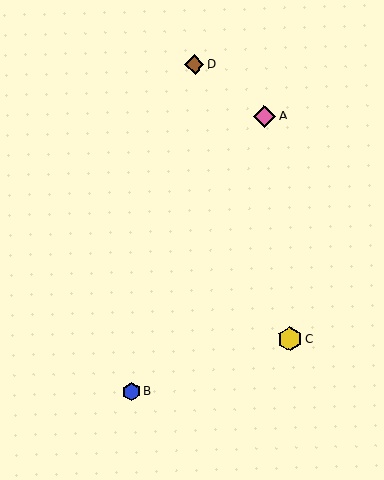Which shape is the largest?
The yellow hexagon (labeled C) is the largest.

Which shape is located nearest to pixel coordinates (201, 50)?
The brown diamond (labeled D) at (194, 65) is nearest to that location.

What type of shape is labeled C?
Shape C is a yellow hexagon.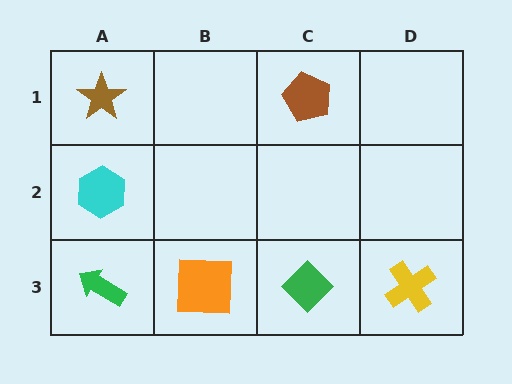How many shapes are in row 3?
4 shapes.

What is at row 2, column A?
A cyan hexagon.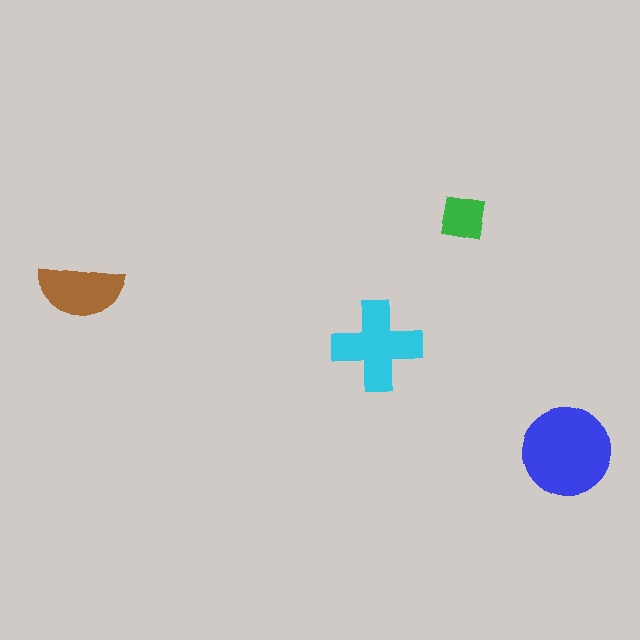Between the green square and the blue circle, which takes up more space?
The blue circle.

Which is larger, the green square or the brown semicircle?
The brown semicircle.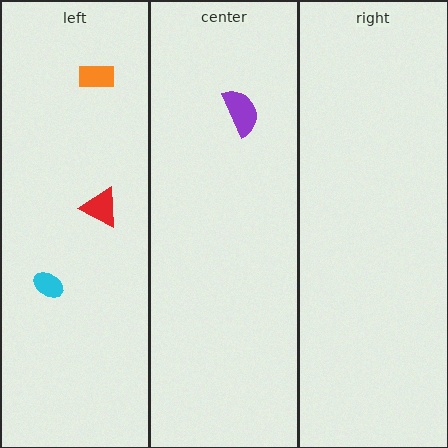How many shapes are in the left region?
3.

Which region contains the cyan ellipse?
The left region.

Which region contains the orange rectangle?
The left region.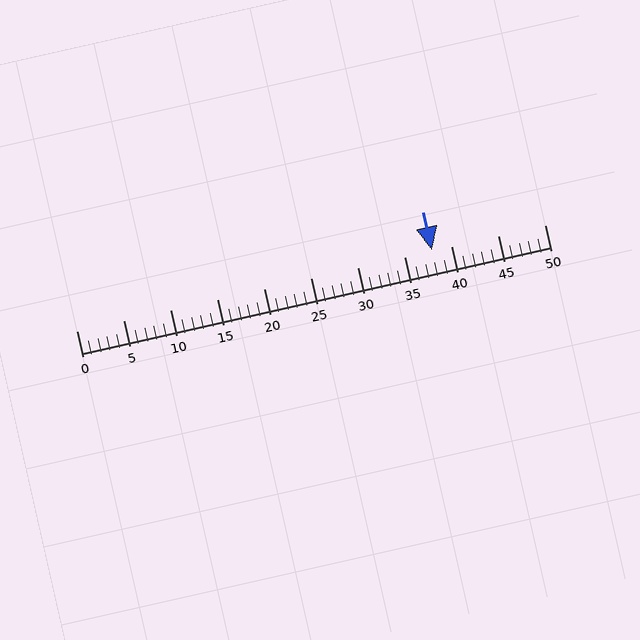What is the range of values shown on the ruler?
The ruler shows values from 0 to 50.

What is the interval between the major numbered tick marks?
The major tick marks are spaced 5 units apart.